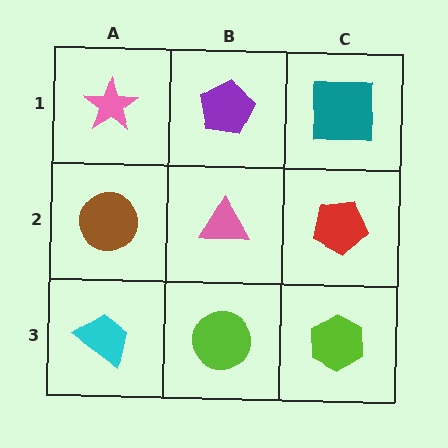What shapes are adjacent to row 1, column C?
A red pentagon (row 2, column C), a purple pentagon (row 1, column B).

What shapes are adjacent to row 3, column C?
A red pentagon (row 2, column C), a lime circle (row 3, column B).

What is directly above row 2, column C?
A teal square.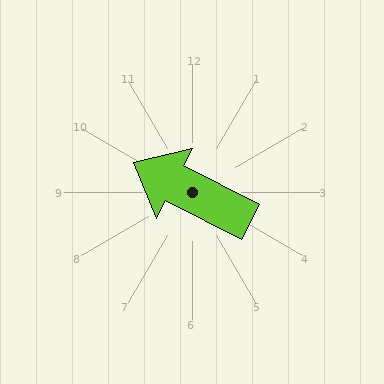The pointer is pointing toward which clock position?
Roughly 10 o'clock.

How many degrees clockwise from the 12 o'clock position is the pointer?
Approximately 297 degrees.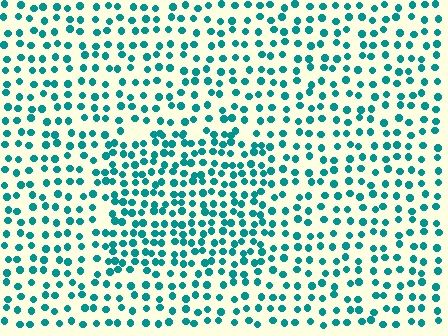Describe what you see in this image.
The image contains small teal elements arranged at two different densities. A rectangle-shaped region is visible where the elements are more densely packed than the surrounding area.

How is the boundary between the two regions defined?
The boundary is defined by a change in element density (approximately 1.6x ratio). All elements are the same color, size, and shape.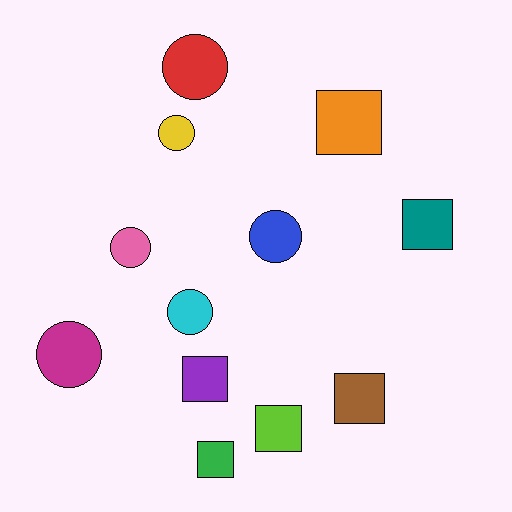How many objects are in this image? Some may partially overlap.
There are 12 objects.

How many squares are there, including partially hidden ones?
There are 6 squares.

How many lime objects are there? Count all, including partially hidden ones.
There is 1 lime object.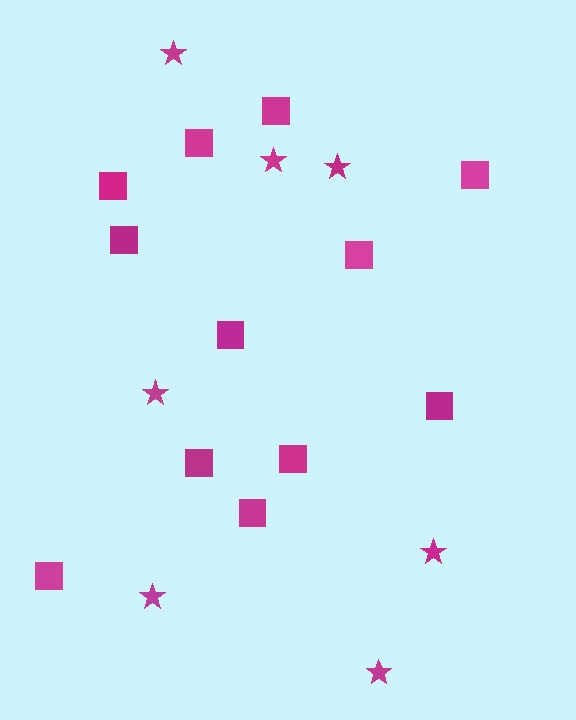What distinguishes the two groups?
There are 2 groups: one group of stars (7) and one group of squares (12).